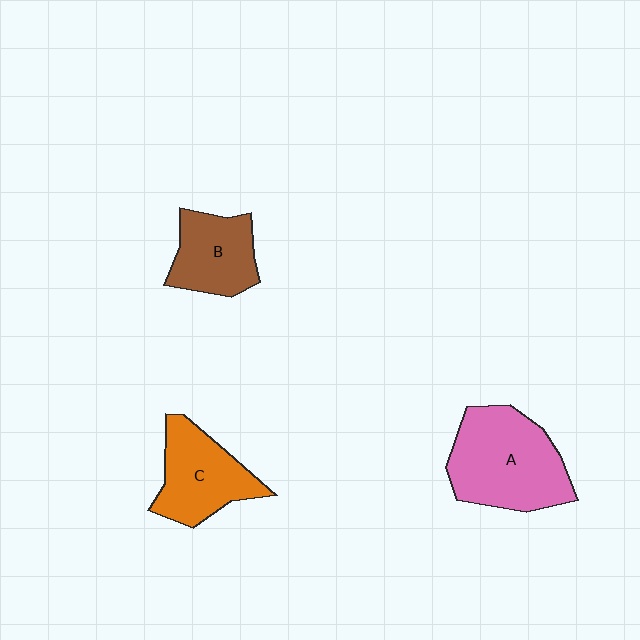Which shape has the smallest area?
Shape B (brown).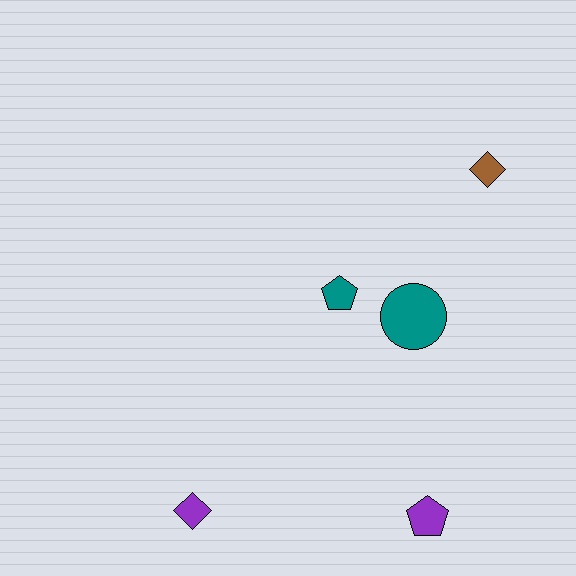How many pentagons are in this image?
There are 2 pentagons.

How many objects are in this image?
There are 5 objects.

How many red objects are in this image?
There are no red objects.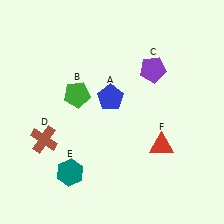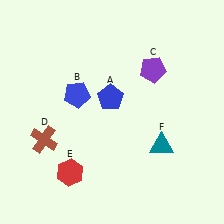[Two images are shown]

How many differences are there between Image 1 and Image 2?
There are 3 differences between the two images.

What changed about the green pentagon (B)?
In Image 1, B is green. In Image 2, it changed to blue.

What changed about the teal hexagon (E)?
In Image 1, E is teal. In Image 2, it changed to red.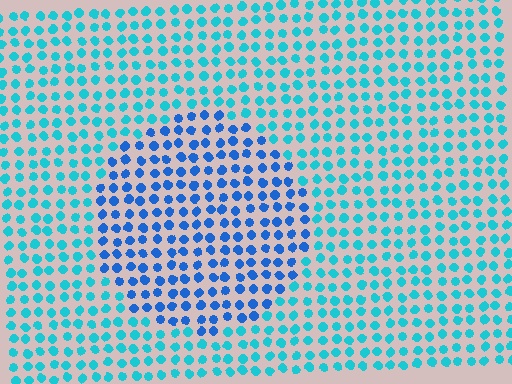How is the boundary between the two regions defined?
The boundary is defined purely by a slight shift in hue (about 33 degrees). Spacing, size, and orientation are identical on both sides.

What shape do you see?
I see a circle.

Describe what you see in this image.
The image is filled with small cyan elements in a uniform arrangement. A circle-shaped region is visible where the elements are tinted to a slightly different hue, forming a subtle color boundary.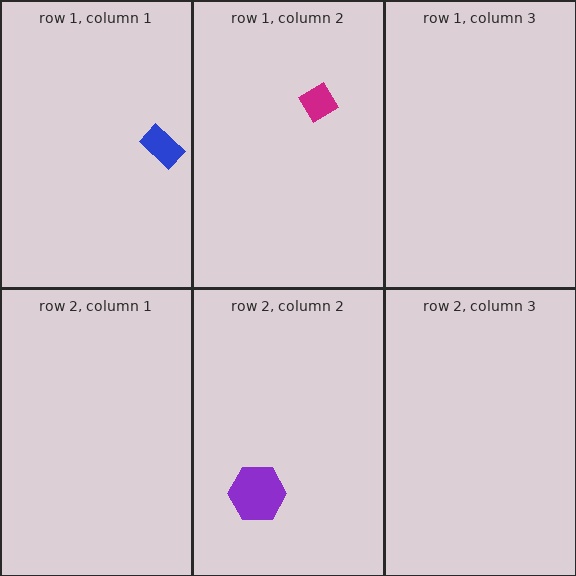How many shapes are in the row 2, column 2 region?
1.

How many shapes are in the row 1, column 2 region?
1.